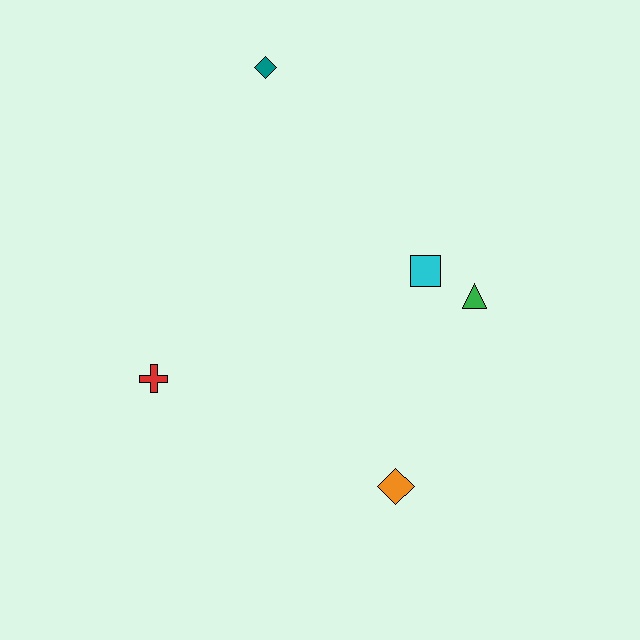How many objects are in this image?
There are 5 objects.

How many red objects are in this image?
There is 1 red object.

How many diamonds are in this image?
There are 2 diamonds.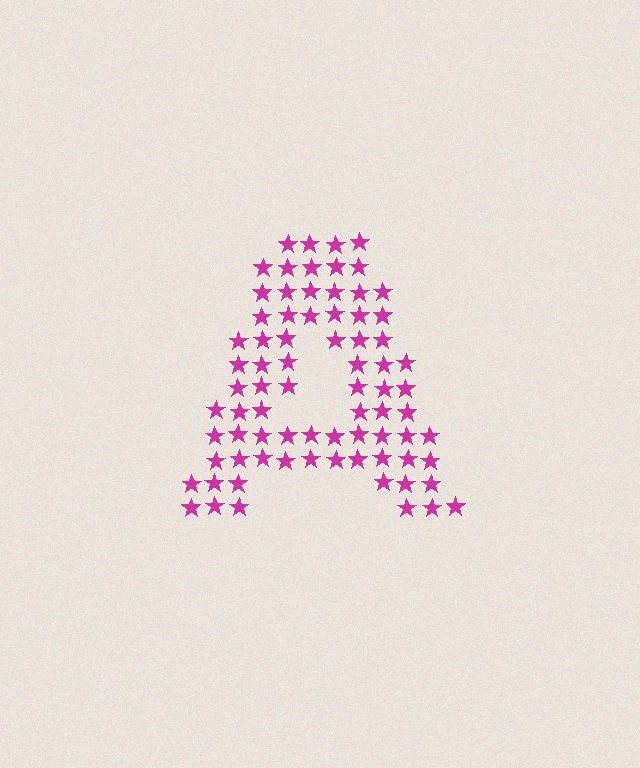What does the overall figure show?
The overall figure shows the letter A.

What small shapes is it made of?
It is made of small stars.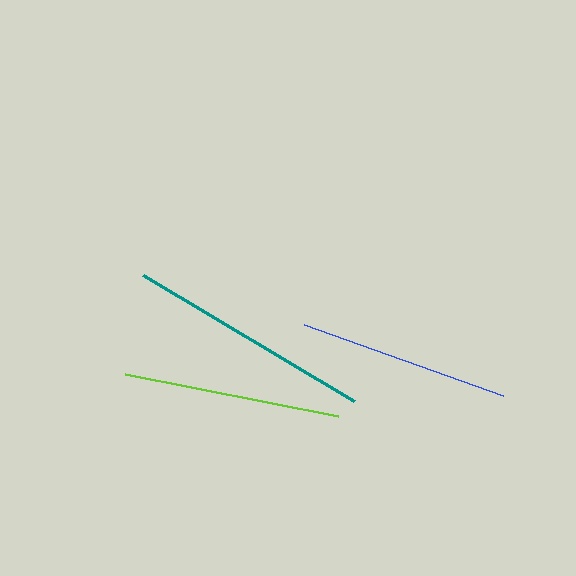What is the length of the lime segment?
The lime segment is approximately 217 pixels long.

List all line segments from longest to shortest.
From longest to shortest: teal, lime, blue.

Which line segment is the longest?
The teal line is the longest at approximately 246 pixels.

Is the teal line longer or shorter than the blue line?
The teal line is longer than the blue line.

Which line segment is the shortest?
The blue line is the shortest at approximately 211 pixels.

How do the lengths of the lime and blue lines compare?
The lime and blue lines are approximately the same length.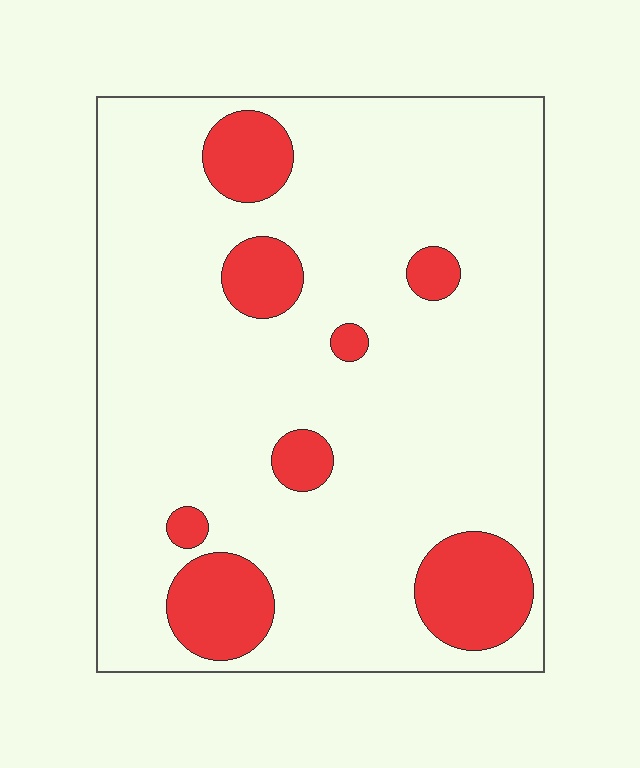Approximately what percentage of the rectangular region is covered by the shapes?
Approximately 15%.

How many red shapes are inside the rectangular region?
8.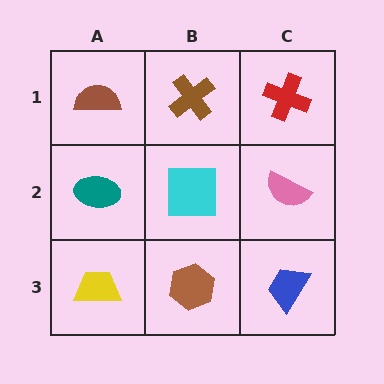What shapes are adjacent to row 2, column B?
A brown cross (row 1, column B), a brown hexagon (row 3, column B), a teal ellipse (row 2, column A), a pink semicircle (row 2, column C).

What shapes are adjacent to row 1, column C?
A pink semicircle (row 2, column C), a brown cross (row 1, column B).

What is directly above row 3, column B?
A cyan square.